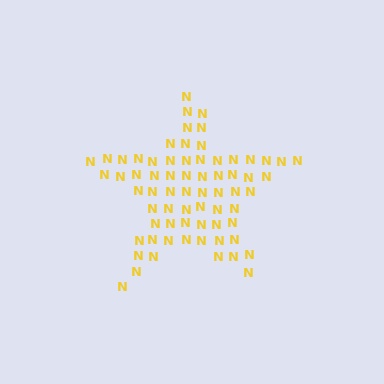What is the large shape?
The large shape is a star.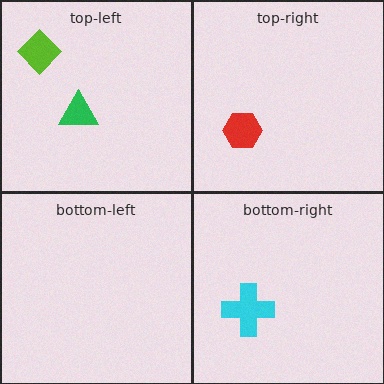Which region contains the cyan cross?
The bottom-right region.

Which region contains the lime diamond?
The top-left region.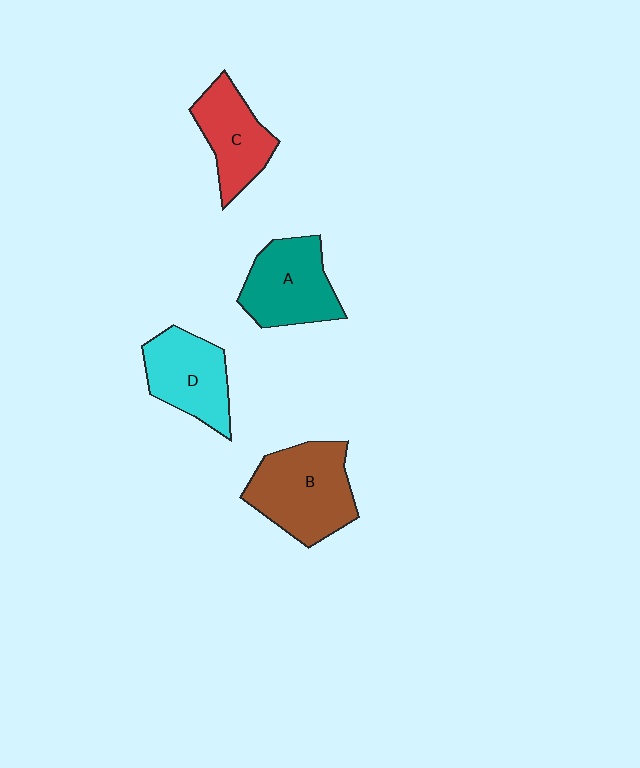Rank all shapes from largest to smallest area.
From largest to smallest: B (brown), A (teal), D (cyan), C (red).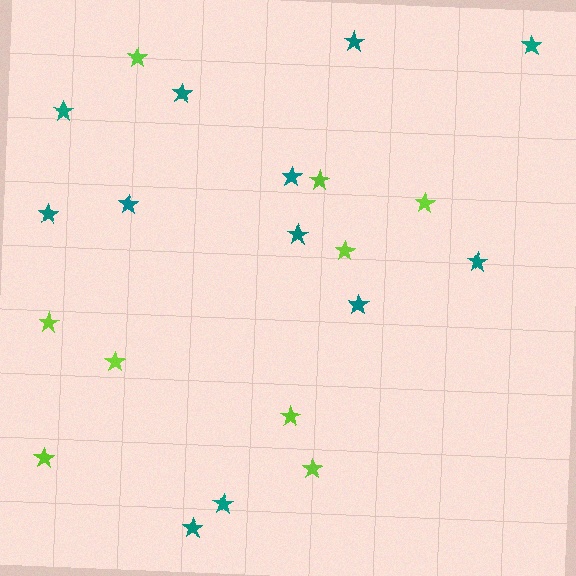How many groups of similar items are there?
There are 2 groups: one group of lime stars (9) and one group of teal stars (12).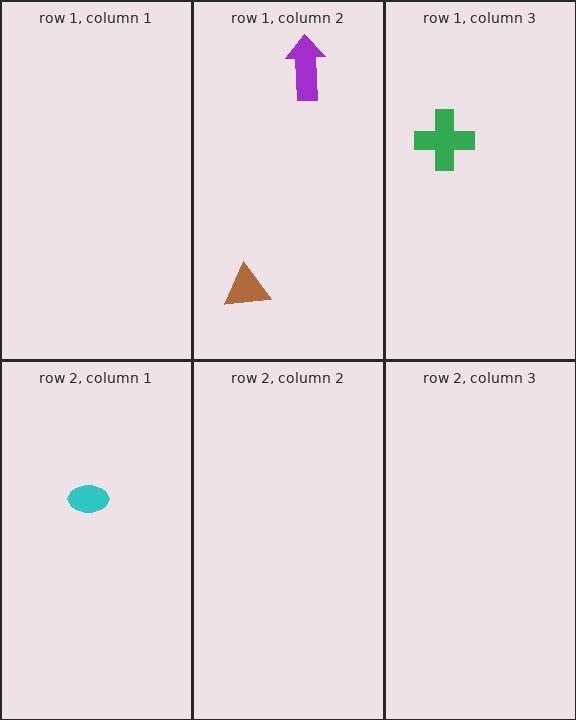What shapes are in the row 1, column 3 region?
The green cross.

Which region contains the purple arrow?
The row 1, column 2 region.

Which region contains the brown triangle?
The row 1, column 2 region.